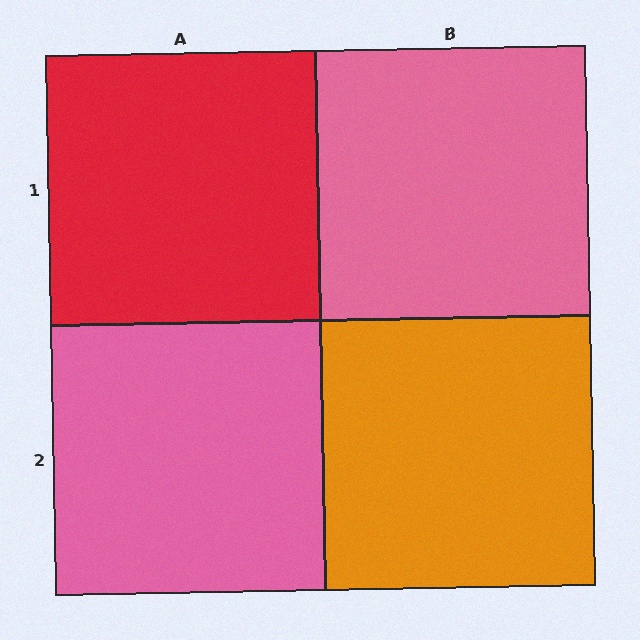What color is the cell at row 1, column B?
Pink.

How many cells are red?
1 cell is red.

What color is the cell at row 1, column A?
Red.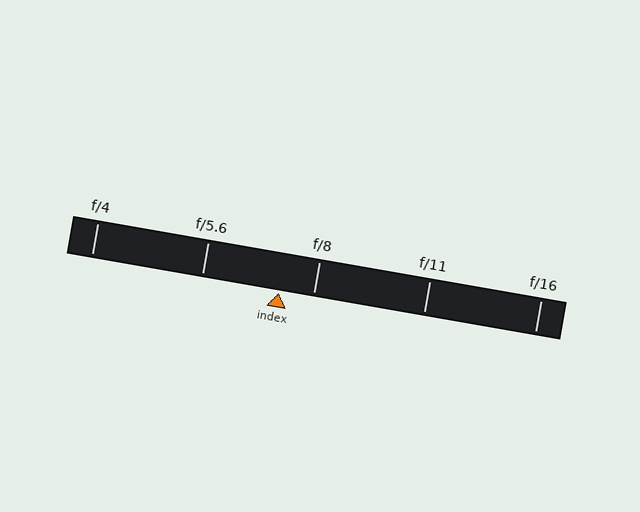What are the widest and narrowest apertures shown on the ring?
The widest aperture shown is f/4 and the narrowest is f/16.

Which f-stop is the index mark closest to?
The index mark is closest to f/8.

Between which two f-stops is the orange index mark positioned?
The index mark is between f/5.6 and f/8.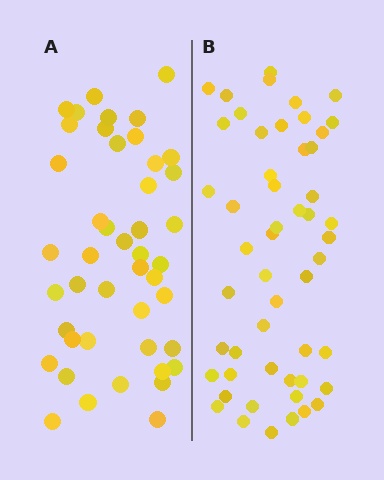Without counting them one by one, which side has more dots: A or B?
Region B (the right region) has more dots.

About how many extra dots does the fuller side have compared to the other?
Region B has roughly 8 or so more dots than region A.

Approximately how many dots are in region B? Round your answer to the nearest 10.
About 50 dots. (The exact count is 52, which rounds to 50.)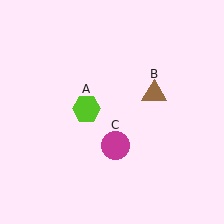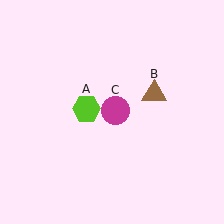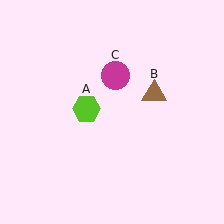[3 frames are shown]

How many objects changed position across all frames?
1 object changed position: magenta circle (object C).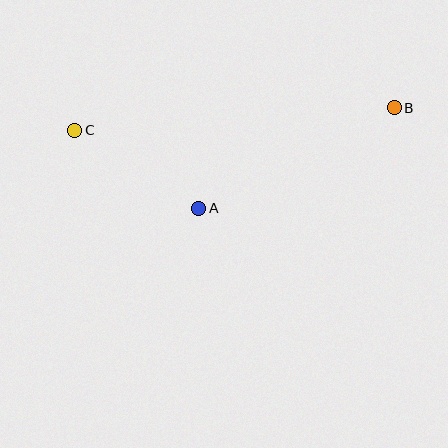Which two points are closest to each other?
Points A and C are closest to each other.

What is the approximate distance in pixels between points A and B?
The distance between A and B is approximately 220 pixels.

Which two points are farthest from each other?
Points B and C are farthest from each other.